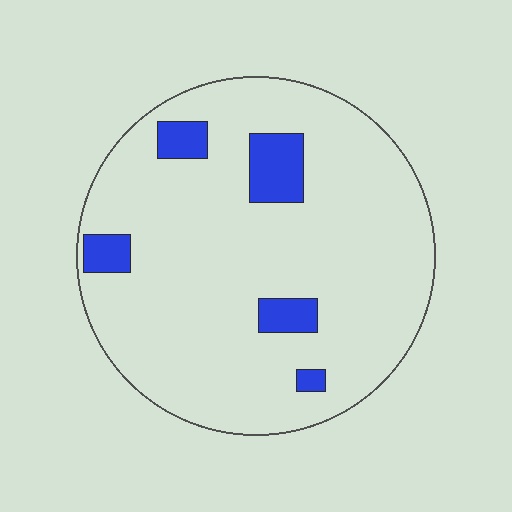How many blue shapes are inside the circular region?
5.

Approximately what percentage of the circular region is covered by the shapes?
Approximately 10%.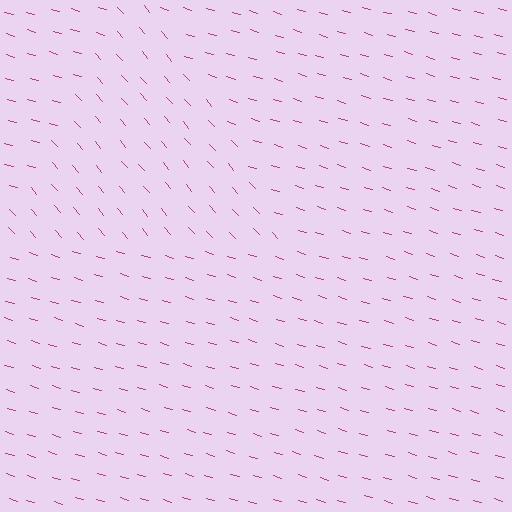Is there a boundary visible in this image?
Yes, there is a texture boundary formed by a change in line orientation.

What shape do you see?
I see a triangle.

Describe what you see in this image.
The image is filled with small magenta line segments. A triangle region in the image has lines oriented differently from the surrounding lines, creating a visible texture boundary.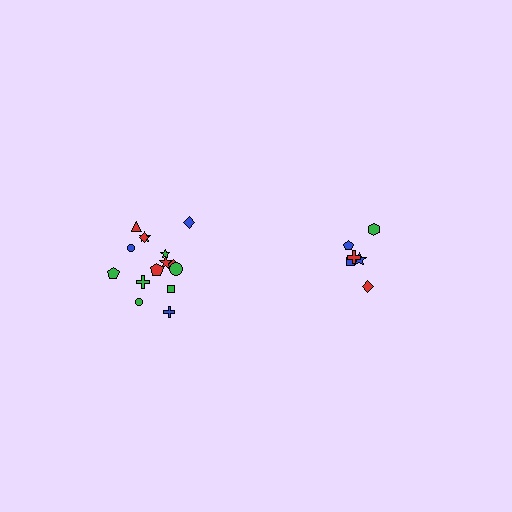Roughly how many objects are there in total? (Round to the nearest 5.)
Roughly 20 objects in total.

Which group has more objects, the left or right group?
The left group.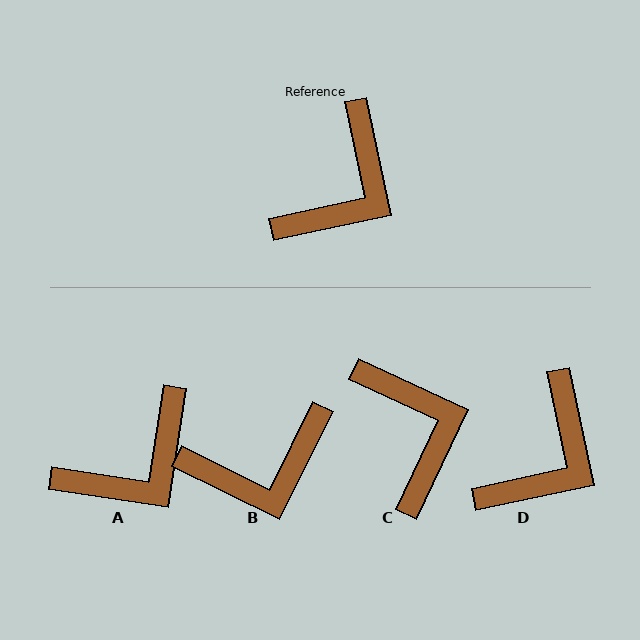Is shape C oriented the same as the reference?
No, it is off by about 53 degrees.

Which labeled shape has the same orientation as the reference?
D.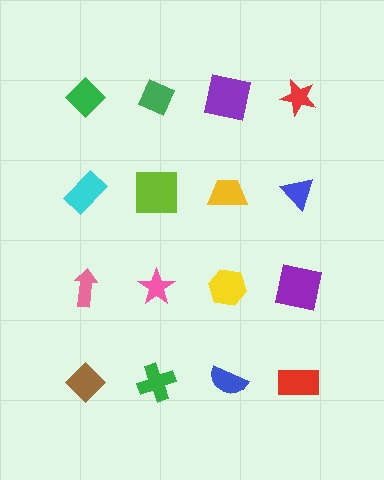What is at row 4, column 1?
A brown diamond.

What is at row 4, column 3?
A blue semicircle.